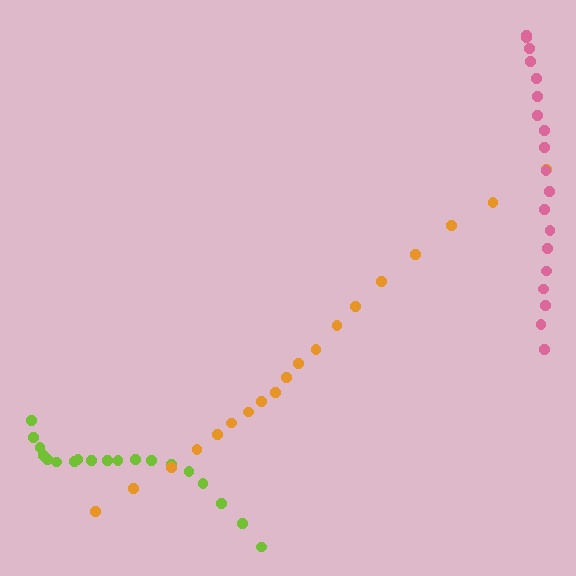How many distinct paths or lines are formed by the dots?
There are 3 distinct paths.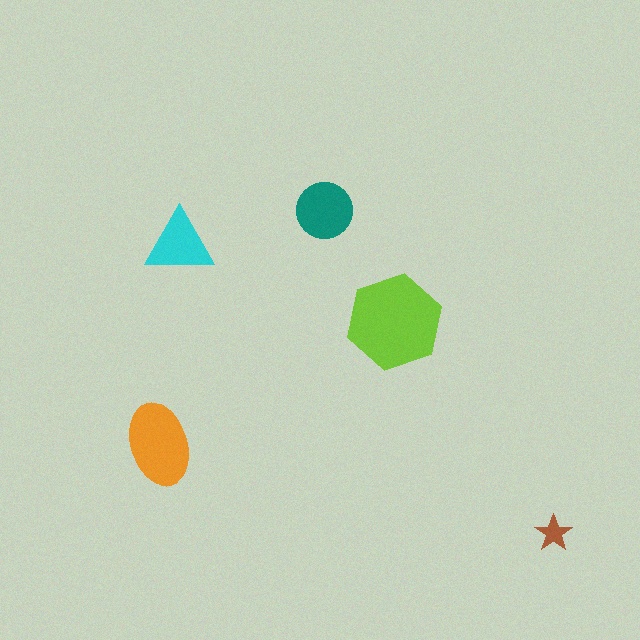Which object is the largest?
The lime hexagon.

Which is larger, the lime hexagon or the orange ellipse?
The lime hexagon.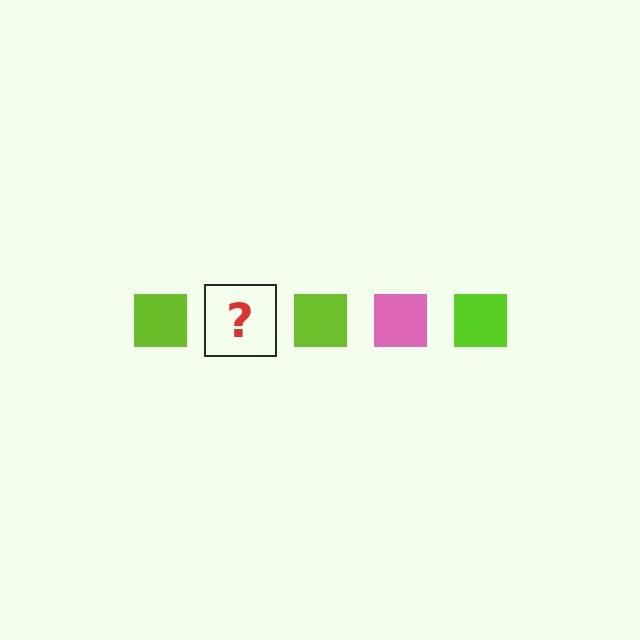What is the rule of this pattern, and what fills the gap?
The rule is that the pattern cycles through lime, pink squares. The gap should be filled with a pink square.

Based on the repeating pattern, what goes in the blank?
The blank should be a pink square.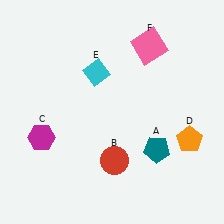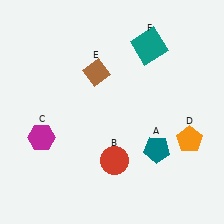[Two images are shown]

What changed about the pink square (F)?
In Image 1, F is pink. In Image 2, it changed to teal.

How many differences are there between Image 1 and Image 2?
There are 2 differences between the two images.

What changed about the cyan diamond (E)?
In Image 1, E is cyan. In Image 2, it changed to brown.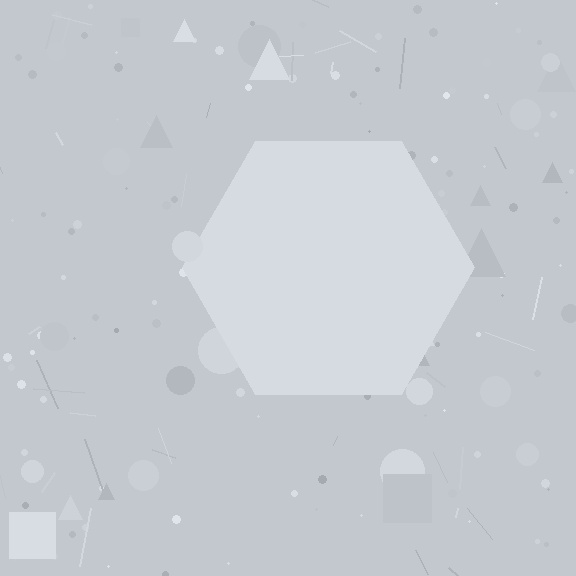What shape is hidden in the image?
A hexagon is hidden in the image.